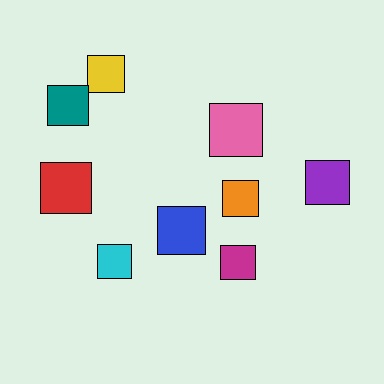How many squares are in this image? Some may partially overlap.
There are 9 squares.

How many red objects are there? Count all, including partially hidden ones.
There is 1 red object.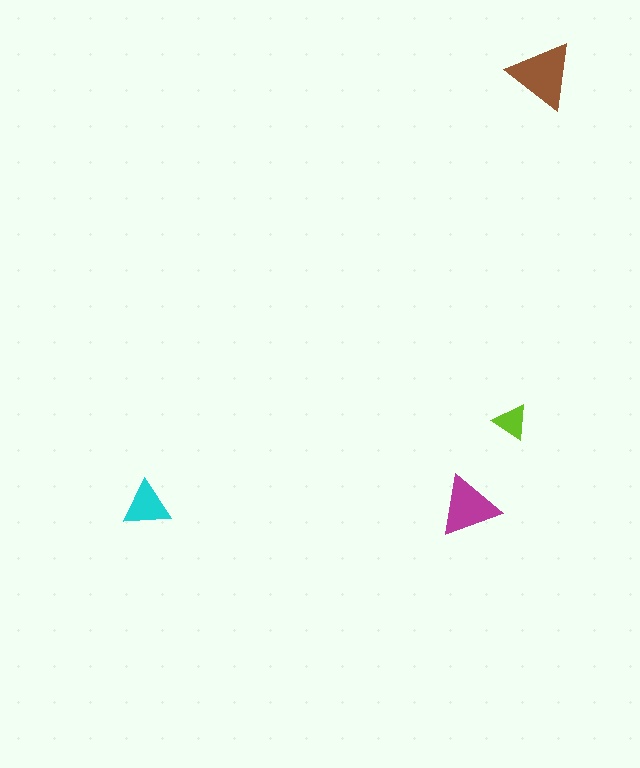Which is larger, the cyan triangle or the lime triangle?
The cyan one.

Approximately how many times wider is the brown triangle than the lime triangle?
About 2 times wider.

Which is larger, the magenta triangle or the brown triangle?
The brown one.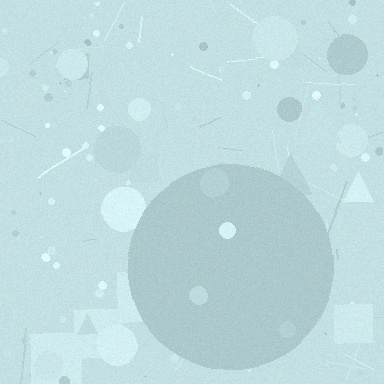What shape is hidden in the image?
A circle is hidden in the image.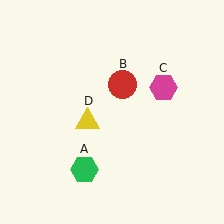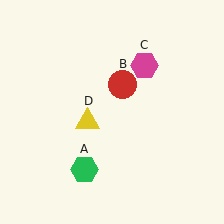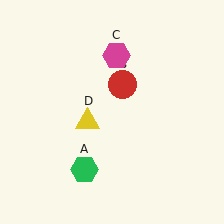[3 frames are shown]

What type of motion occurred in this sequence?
The magenta hexagon (object C) rotated counterclockwise around the center of the scene.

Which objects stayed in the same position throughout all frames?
Green hexagon (object A) and red circle (object B) and yellow triangle (object D) remained stationary.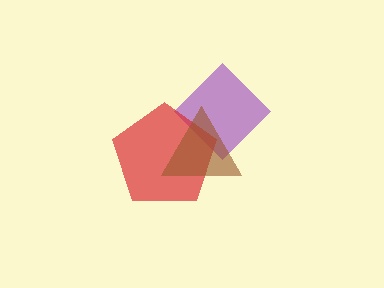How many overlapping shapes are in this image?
There are 3 overlapping shapes in the image.